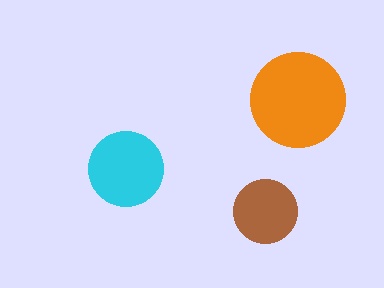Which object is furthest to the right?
The orange circle is rightmost.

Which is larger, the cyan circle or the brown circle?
The cyan one.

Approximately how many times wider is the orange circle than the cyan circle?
About 1.5 times wider.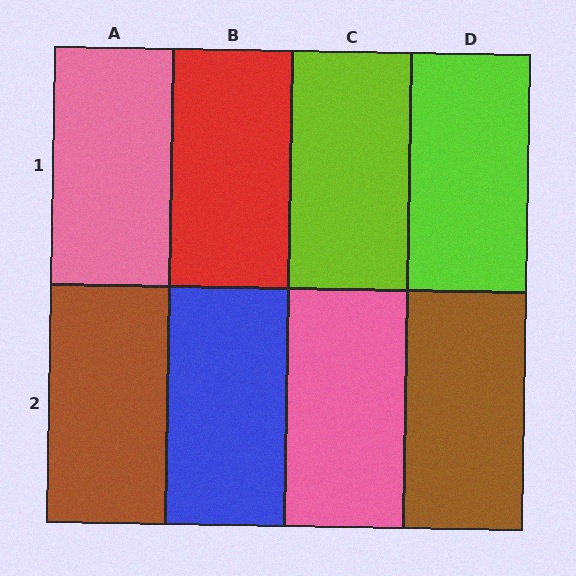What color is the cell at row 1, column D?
Lime.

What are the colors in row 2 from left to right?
Brown, blue, pink, brown.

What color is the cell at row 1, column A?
Pink.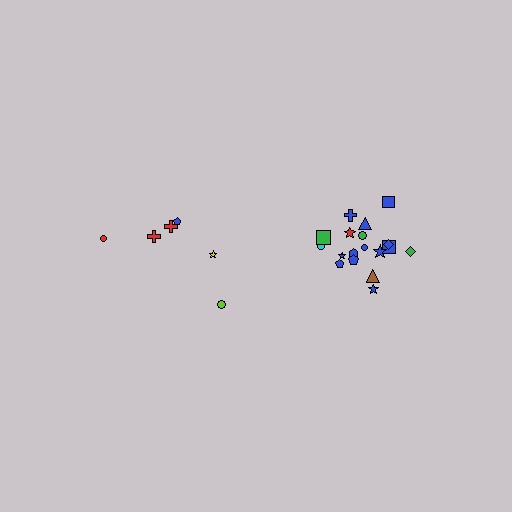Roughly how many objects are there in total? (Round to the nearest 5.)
Roughly 25 objects in total.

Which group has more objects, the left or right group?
The right group.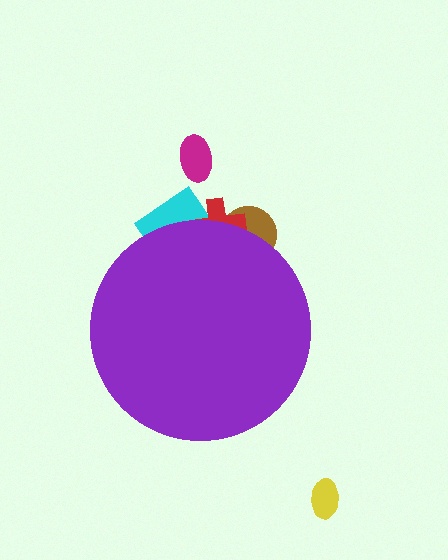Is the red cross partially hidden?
Yes, the red cross is partially hidden behind the purple circle.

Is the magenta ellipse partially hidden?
No, the magenta ellipse is fully visible.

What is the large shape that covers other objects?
A purple circle.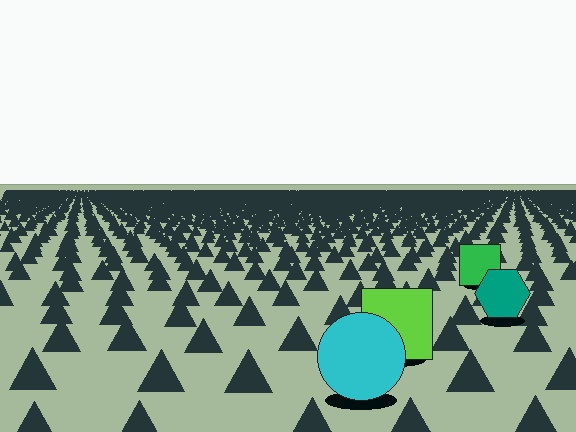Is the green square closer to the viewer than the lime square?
No. The lime square is closer — you can tell from the texture gradient: the ground texture is coarser near it.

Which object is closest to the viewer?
The cyan circle is closest. The texture marks near it are larger and more spread out.